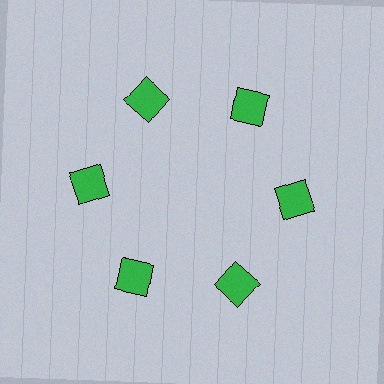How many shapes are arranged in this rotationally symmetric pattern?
There are 6 shapes, arranged in 6 groups of 1.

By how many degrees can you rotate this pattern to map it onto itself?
The pattern maps onto itself every 60 degrees of rotation.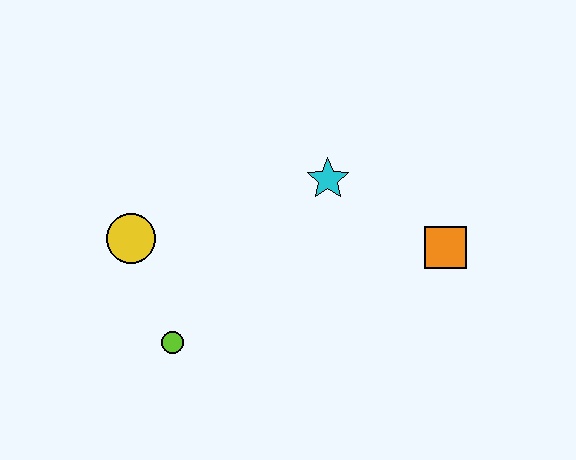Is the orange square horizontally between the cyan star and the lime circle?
No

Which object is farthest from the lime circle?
The orange square is farthest from the lime circle.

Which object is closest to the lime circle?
The yellow circle is closest to the lime circle.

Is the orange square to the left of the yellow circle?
No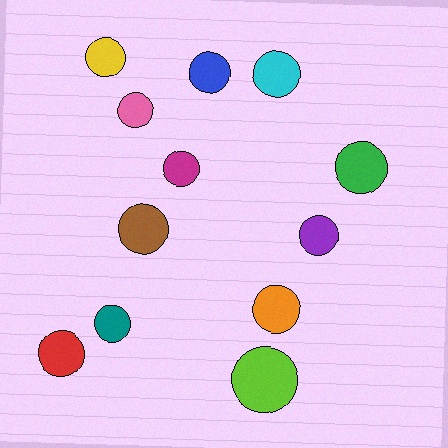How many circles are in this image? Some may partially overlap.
There are 12 circles.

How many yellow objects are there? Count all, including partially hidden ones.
There is 1 yellow object.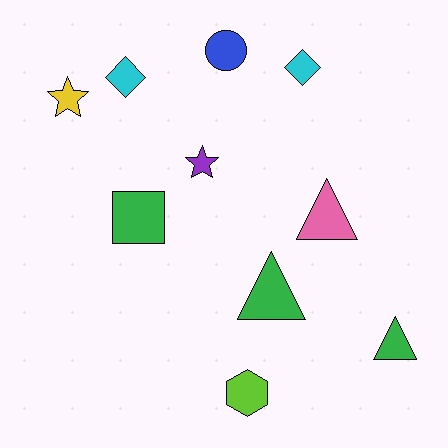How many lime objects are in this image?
There is 1 lime object.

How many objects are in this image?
There are 10 objects.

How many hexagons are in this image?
There is 1 hexagon.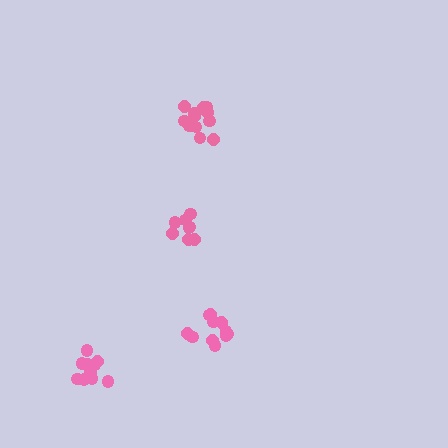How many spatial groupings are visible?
There are 4 spatial groupings.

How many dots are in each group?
Group 1: 12 dots, Group 2: 8 dots, Group 3: 12 dots, Group 4: 11 dots (43 total).